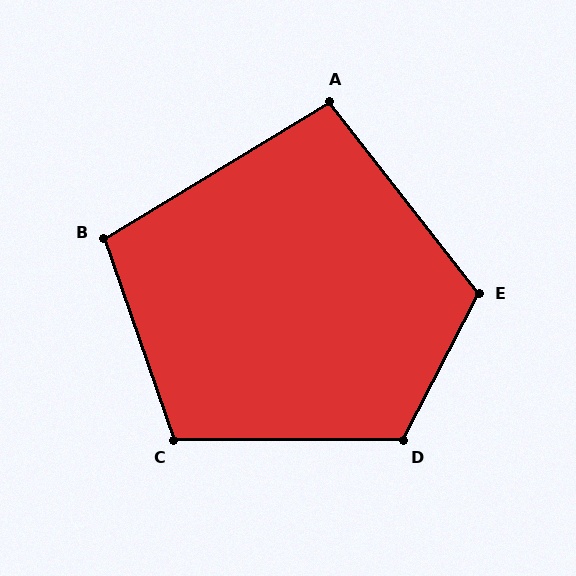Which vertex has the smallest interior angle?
A, at approximately 97 degrees.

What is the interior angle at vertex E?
Approximately 115 degrees (obtuse).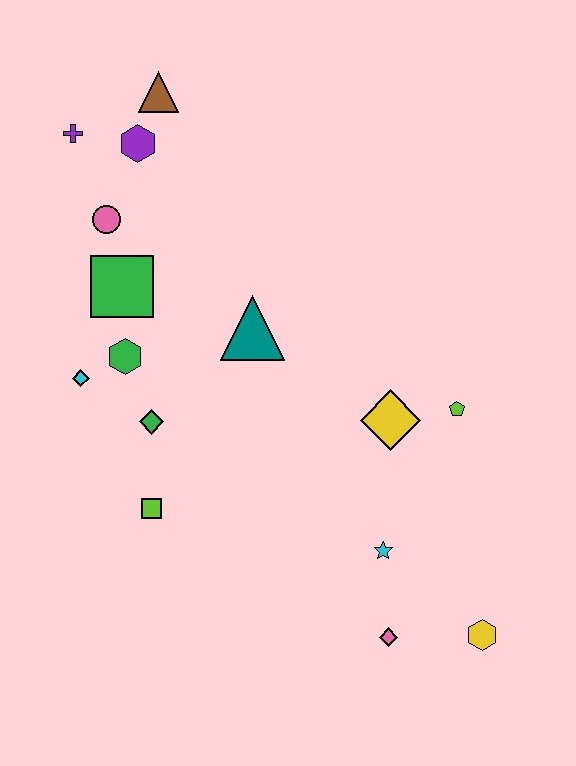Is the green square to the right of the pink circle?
Yes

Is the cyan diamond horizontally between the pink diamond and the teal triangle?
No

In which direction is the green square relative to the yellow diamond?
The green square is to the left of the yellow diamond.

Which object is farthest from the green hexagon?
The yellow hexagon is farthest from the green hexagon.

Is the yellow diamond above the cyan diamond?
No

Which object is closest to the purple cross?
The purple hexagon is closest to the purple cross.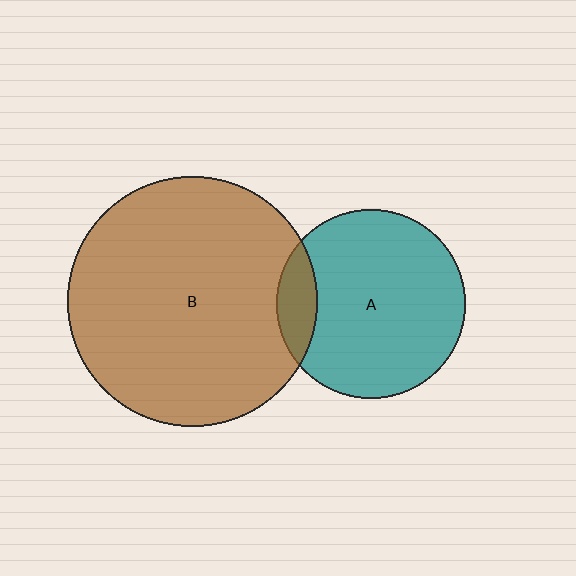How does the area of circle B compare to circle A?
Approximately 1.7 times.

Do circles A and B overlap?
Yes.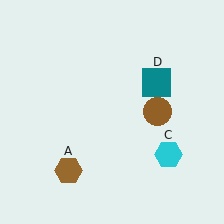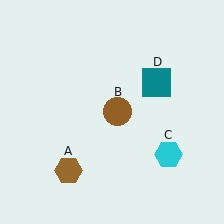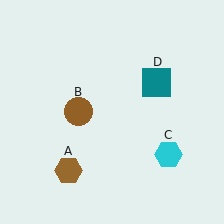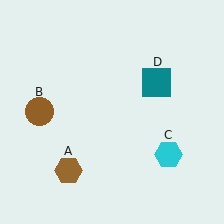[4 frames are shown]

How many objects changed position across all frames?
1 object changed position: brown circle (object B).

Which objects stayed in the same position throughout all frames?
Brown hexagon (object A) and cyan hexagon (object C) and teal square (object D) remained stationary.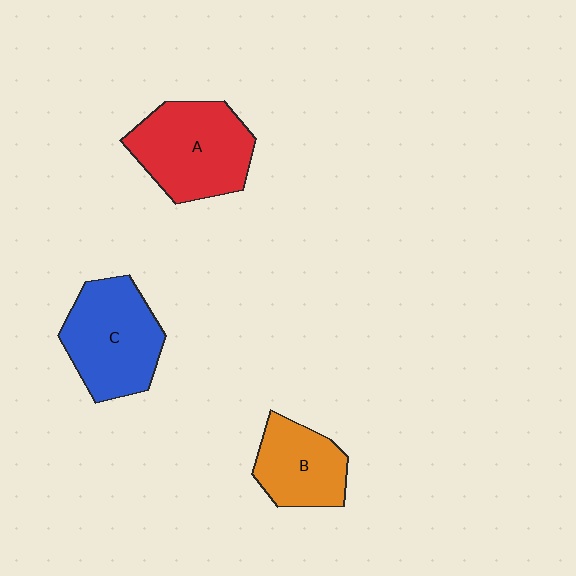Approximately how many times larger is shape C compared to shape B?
Approximately 1.4 times.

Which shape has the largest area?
Shape A (red).